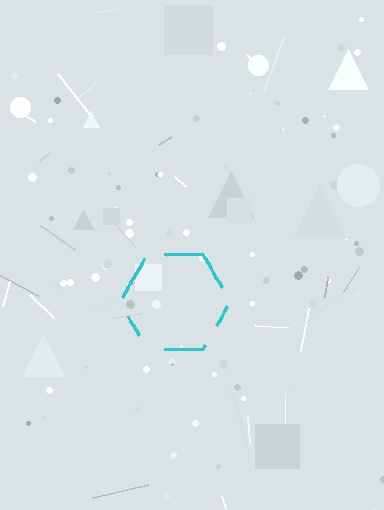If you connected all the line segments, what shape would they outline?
They would outline a hexagon.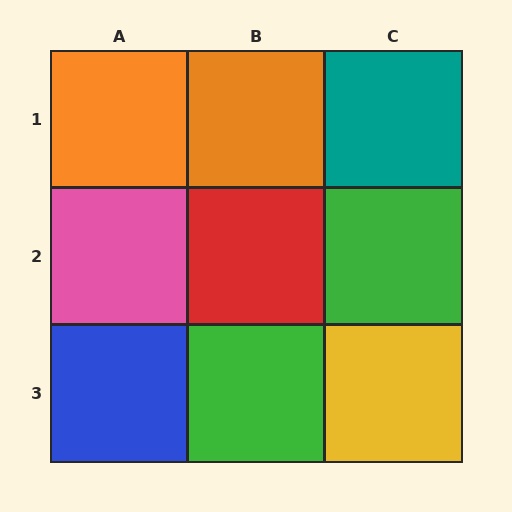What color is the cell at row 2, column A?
Pink.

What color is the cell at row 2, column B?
Red.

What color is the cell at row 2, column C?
Green.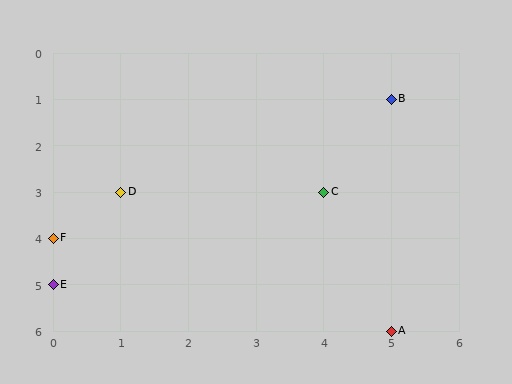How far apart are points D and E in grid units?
Points D and E are 1 column and 2 rows apart (about 2.2 grid units diagonally).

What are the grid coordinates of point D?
Point D is at grid coordinates (1, 3).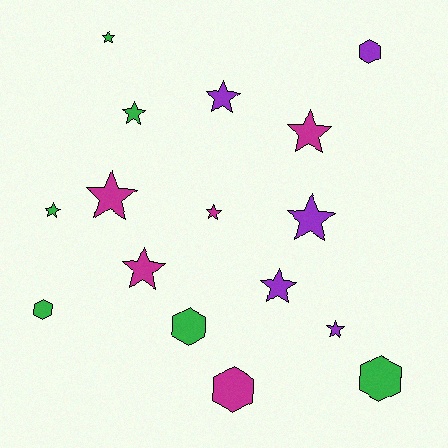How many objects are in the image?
There are 16 objects.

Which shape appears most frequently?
Star, with 11 objects.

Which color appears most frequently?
Green, with 6 objects.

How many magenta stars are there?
There are 4 magenta stars.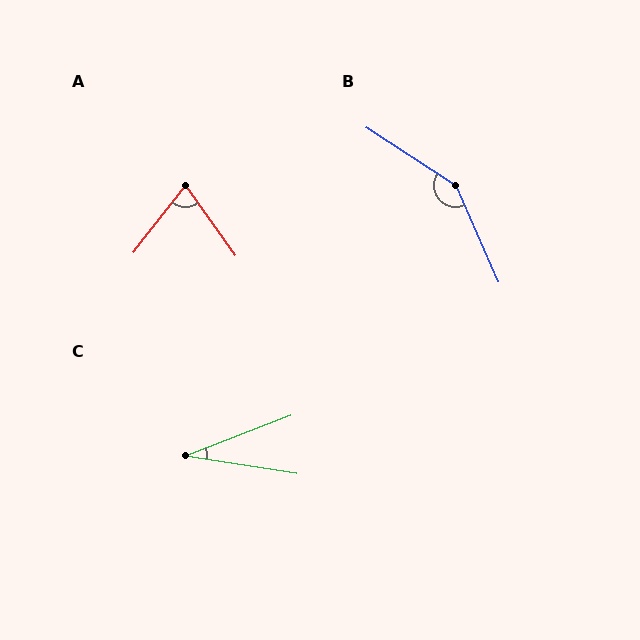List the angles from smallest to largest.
C (30°), A (73°), B (147°).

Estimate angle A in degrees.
Approximately 73 degrees.